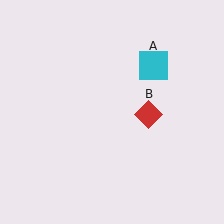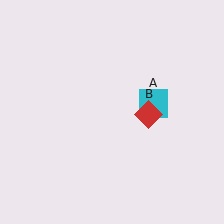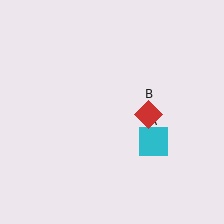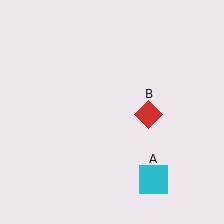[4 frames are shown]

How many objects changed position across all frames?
1 object changed position: cyan square (object A).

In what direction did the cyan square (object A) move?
The cyan square (object A) moved down.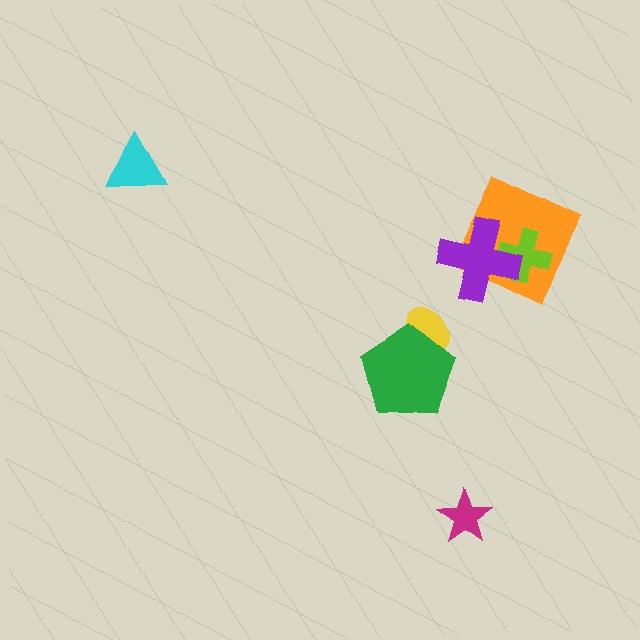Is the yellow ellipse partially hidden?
Yes, it is partially covered by another shape.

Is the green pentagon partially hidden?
No, no other shape covers it.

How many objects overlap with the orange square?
2 objects overlap with the orange square.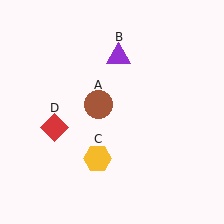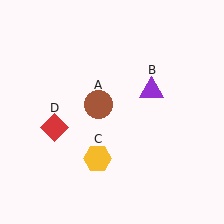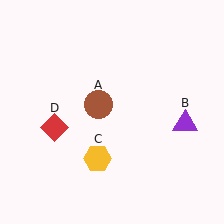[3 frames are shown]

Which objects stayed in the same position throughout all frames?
Brown circle (object A) and yellow hexagon (object C) and red diamond (object D) remained stationary.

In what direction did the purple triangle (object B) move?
The purple triangle (object B) moved down and to the right.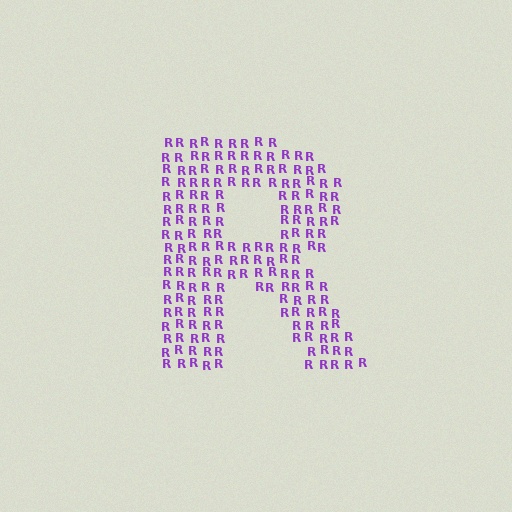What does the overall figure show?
The overall figure shows the letter R.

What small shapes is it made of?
It is made of small letter R's.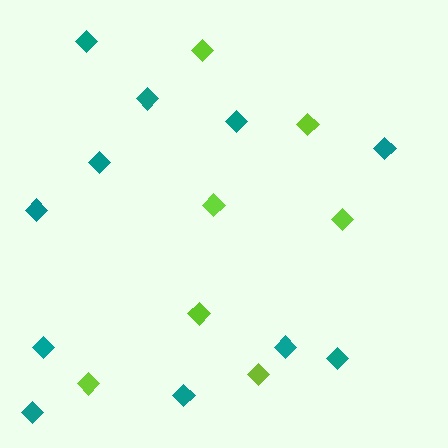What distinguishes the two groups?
There are 2 groups: one group of teal diamonds (11) and one group of lime diamonds (7).